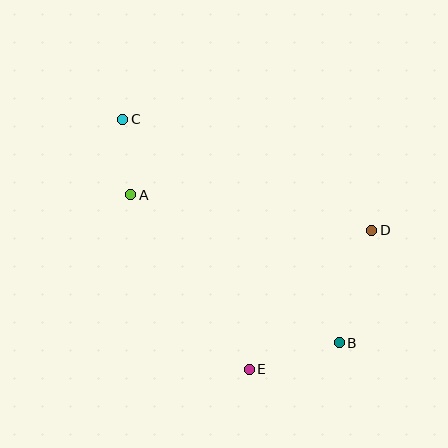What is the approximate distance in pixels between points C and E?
The distance between C and E is approximately 280 pixels.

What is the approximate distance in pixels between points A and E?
The distance between A and E is approximately 211 pixels.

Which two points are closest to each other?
Points A and C are closest to each other.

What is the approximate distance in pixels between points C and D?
The distance between C and D is approximately 273 pixels.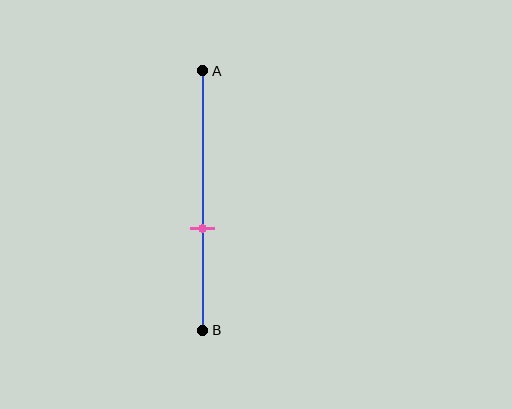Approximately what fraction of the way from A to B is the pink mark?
The pink mark is approximately 60% of the way from A to B.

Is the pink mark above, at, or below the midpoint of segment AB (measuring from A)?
The pink mark is below the midpoint of segment AB.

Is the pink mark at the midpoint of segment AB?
No, the mark is at about 60% from A, not at the 50% midpoint.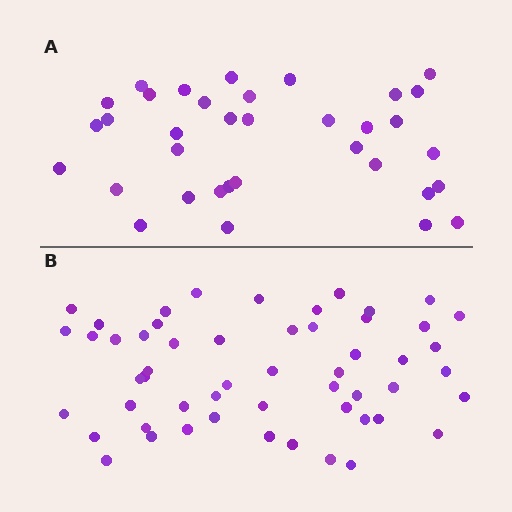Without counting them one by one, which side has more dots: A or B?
Region B (the bottom region) has more dots.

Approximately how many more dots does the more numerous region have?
Region B has approximately 20 more dots than region A.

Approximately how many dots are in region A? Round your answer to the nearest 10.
About 40 dots. (The exact count is 35, which rounds to 40.)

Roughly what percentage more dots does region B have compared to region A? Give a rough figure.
About 55% more.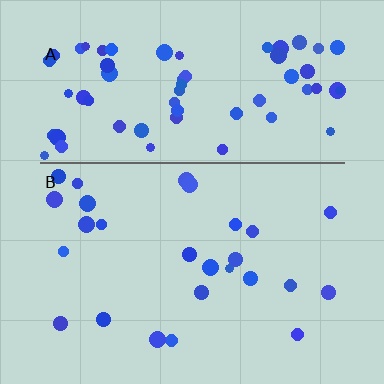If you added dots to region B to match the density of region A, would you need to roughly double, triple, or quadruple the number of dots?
Approximately triple.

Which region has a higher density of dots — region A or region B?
A (the top).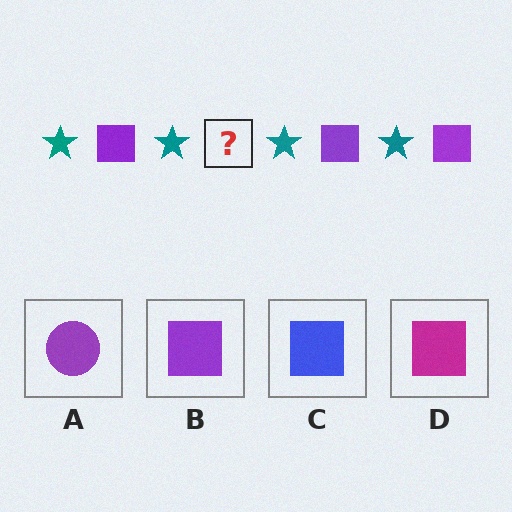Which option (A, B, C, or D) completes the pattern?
B.